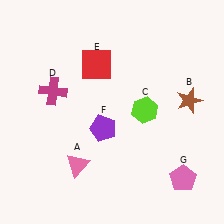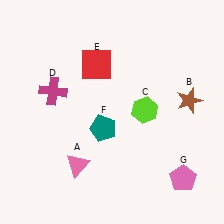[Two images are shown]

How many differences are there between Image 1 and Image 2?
There is 1 difference between the two images.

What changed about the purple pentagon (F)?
In Image 1, F is purple. In Image 2, it changed to teal.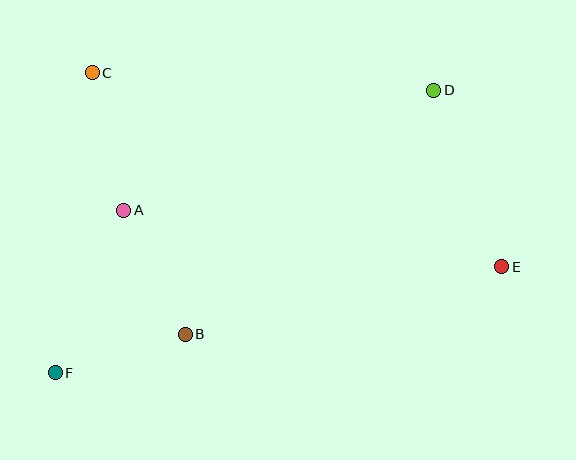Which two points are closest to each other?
Points B and F are closest to each other.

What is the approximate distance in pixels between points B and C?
The distance between B and C is approximately 278 pixels.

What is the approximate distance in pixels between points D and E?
The distance between D and E is approximately 189 pixels.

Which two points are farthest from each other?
Points D and F are farthest from each other.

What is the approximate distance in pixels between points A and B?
The distance between A and B is approximately 138 pixels.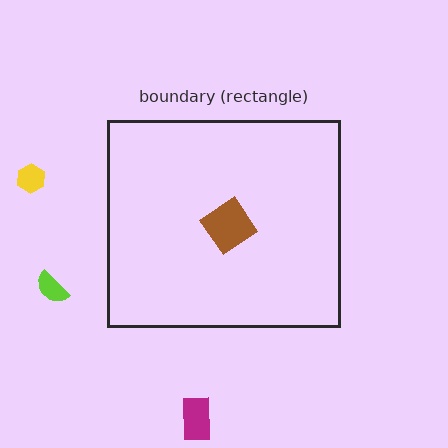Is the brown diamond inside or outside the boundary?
Inside.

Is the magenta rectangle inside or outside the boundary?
Outside.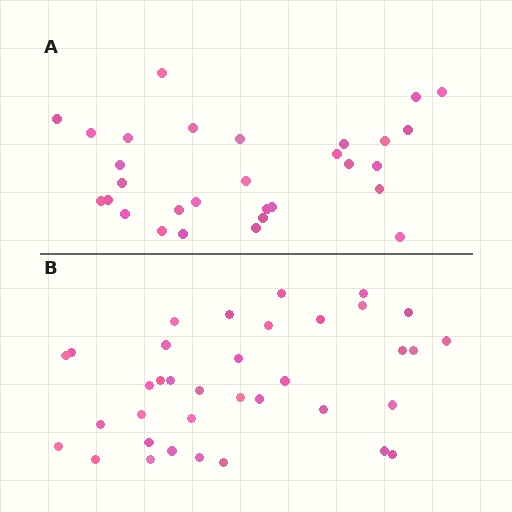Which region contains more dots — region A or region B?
Region B (the bottom region) has more dots.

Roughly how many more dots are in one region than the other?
Region B has about 6 more dots than region A.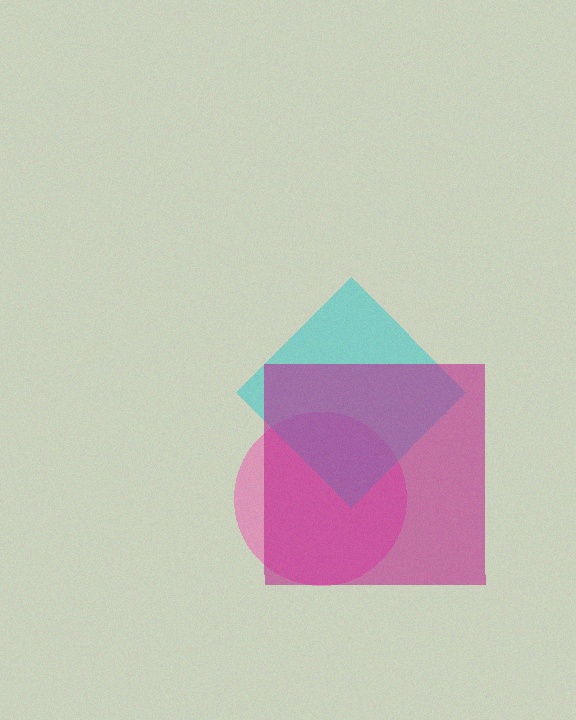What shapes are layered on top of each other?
The layered shapes are: a pink circle, a cyan diamond, a magenta square.